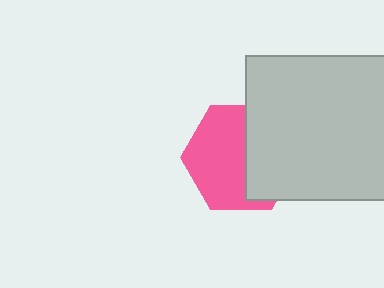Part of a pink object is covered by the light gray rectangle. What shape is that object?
It is a hexagon.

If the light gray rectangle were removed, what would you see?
You would see the complete pink hexagon.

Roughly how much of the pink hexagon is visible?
About half of it is visible (roughly 57%).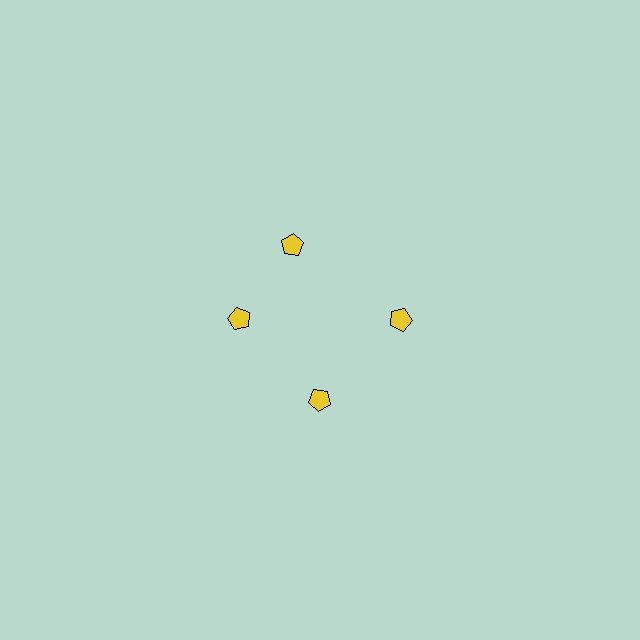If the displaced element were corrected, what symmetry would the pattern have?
It would have 4-fold rotational symmetry — the pattern would map onto itself every 90 degrees.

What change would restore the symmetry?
The symmetry would be restored by rotating it back into even spacing with its neighbors so that all 4 pentagons sit at equal angles and equal distance from the center.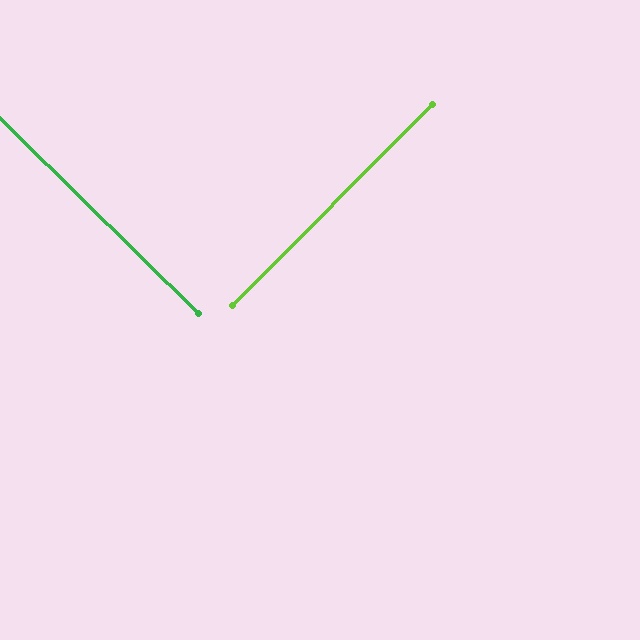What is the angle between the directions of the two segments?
Approximately 89 degrees.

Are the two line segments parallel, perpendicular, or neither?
Perpendicular — they meet at approximately 89°.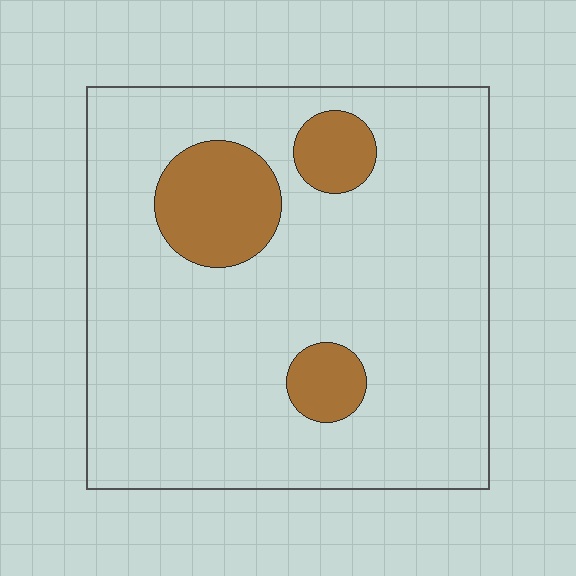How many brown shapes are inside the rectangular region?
3.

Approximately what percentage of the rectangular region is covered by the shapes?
Approximately 15%.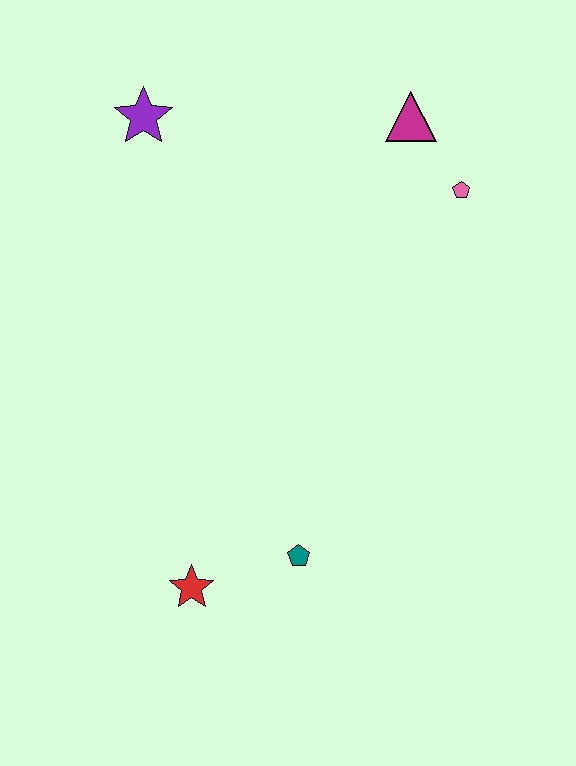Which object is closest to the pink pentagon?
The magenta triangle is closest to the pink pentagon.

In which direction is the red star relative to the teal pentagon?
The red star is to the left of the teal pentagon.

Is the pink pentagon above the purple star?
No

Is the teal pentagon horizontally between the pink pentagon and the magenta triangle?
No